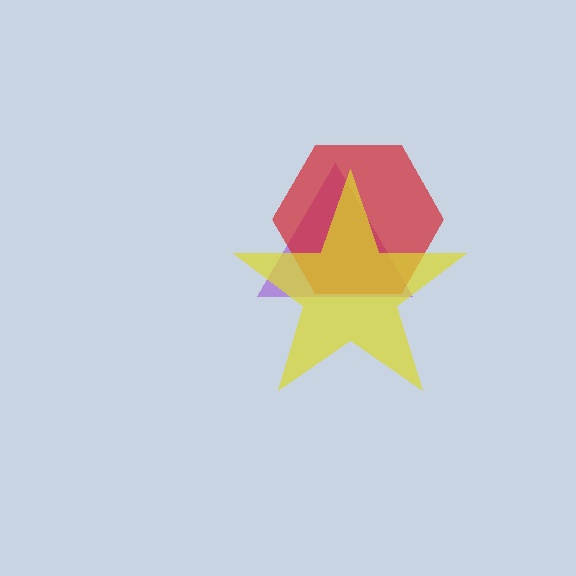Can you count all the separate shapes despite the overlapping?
Yes, there are 3 separate shapes.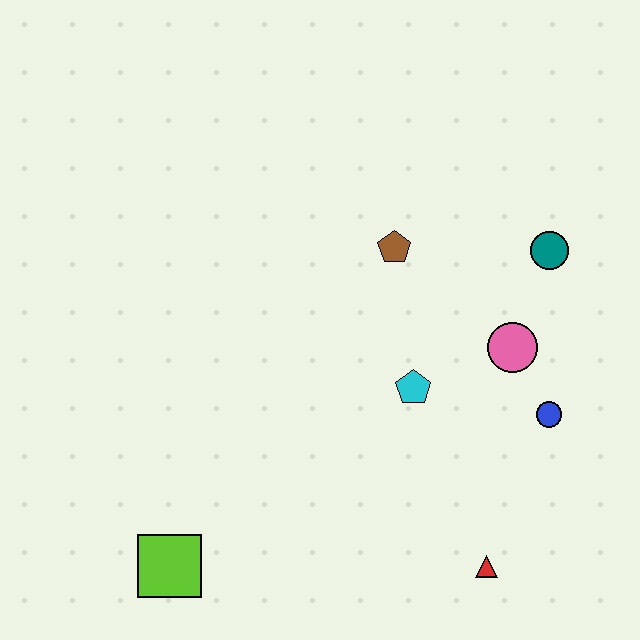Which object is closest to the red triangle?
The blue circle is closest to the red triangle.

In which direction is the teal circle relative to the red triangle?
The teal circle is above the red triangle.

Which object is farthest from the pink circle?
The lime square is farthest from the pink circle.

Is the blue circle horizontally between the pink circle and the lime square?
No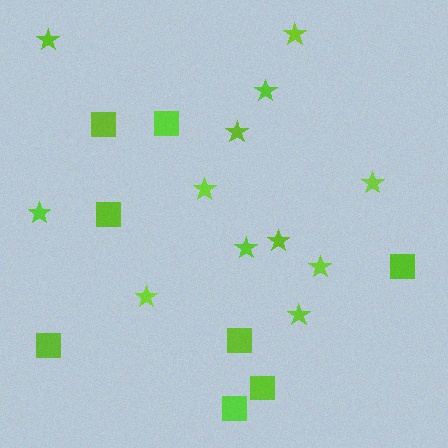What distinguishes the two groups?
There are 2 groups: one group of squares (8) and one group of stars (12).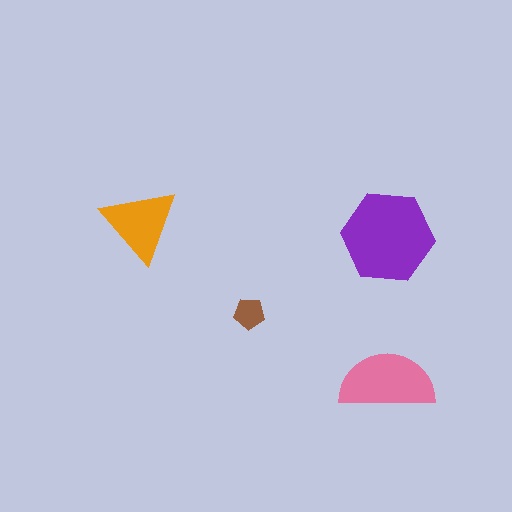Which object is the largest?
The purple hexagon.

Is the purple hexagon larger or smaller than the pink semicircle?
Larger.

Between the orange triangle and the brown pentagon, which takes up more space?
The orange triangle.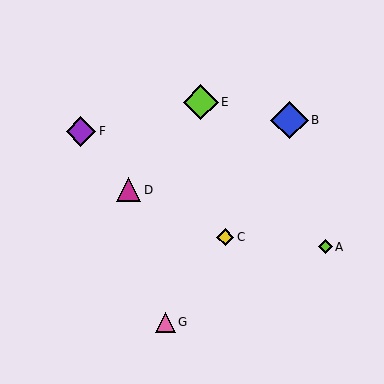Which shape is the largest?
The blue diamond (labeled B) is the largest.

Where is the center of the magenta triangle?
The center of the magenta triangle is at (129, 190).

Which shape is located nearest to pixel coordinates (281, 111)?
The blue diamond (labeled B) at (289, 120) is nearest to that location.